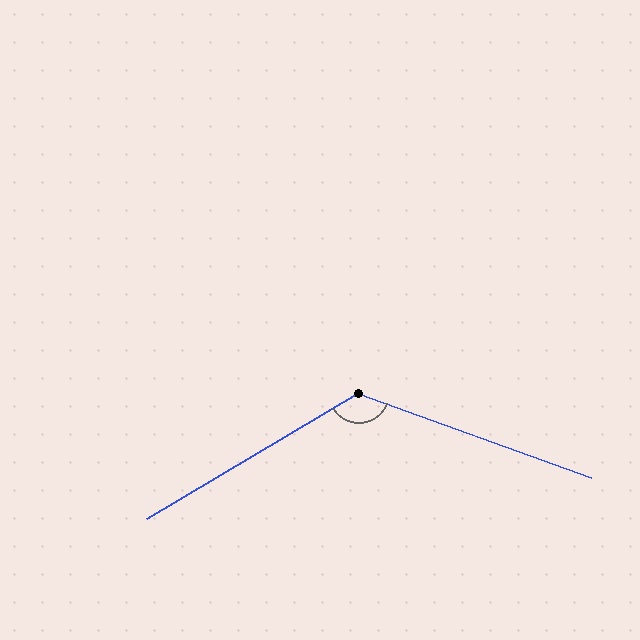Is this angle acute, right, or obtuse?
It is obtuse.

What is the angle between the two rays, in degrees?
Approximately 130 degrees.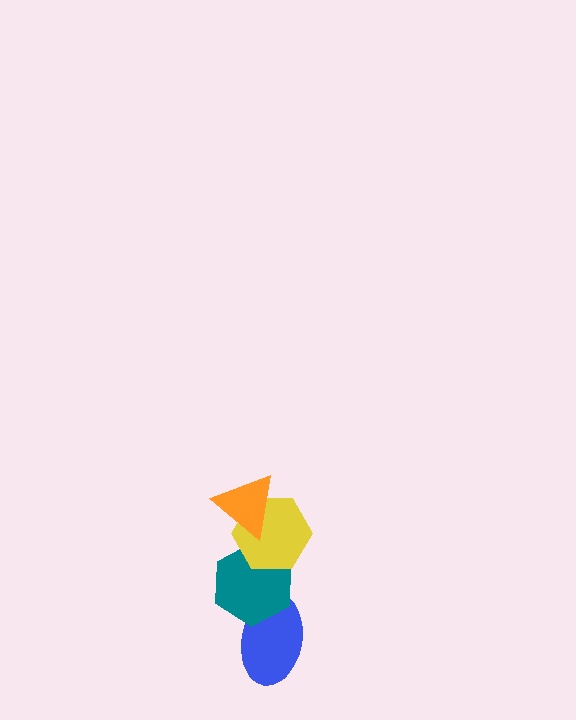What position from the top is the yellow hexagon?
The yellow hexagon is 2nd from the top.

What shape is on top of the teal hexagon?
The yellow hexagon is on top of the teal hexagon.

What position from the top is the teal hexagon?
The teal hexagon is 3rd from the top.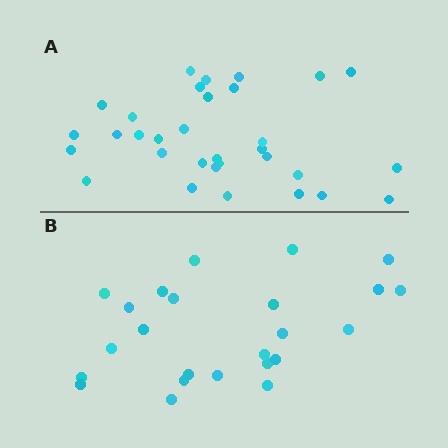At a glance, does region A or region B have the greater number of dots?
Region A (the top region) has more dots.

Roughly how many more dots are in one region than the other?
Region A has roughly 8 or so more dots than region B.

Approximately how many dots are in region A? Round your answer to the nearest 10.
About 30 dots. (The exact count is 32, which rounds to 30.)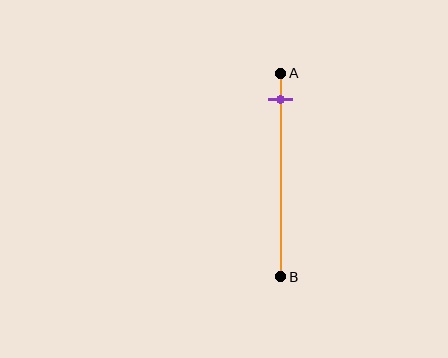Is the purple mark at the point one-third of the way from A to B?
No, the mark is at about 15% from A, not at the 33% one-third point.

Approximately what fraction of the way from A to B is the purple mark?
The purple mark is approximately 15% of the way from A to B.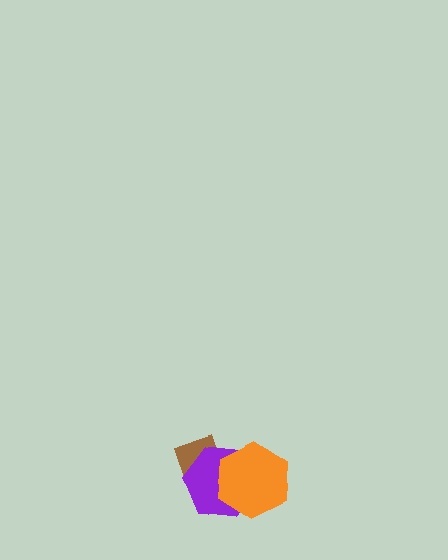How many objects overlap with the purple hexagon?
2 objects overlap with the purple hexagon.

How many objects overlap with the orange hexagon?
2 objects overlap with the orange hexagon.